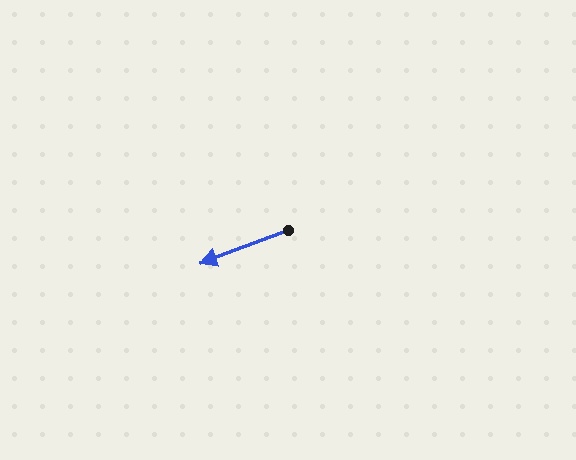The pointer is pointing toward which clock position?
Roughly 8 o'clock.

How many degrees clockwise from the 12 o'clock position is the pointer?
Approximately 249 degrees.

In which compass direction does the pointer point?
West.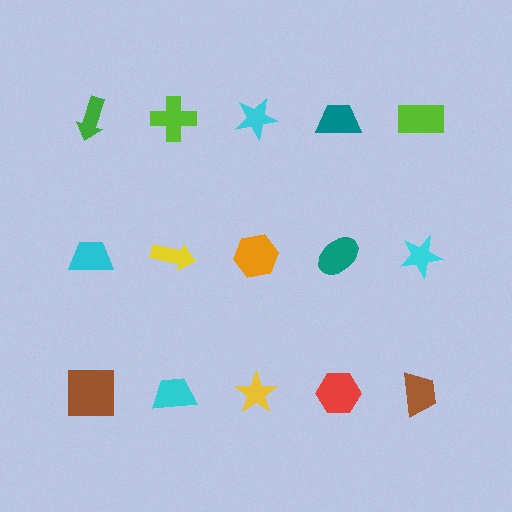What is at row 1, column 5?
A lime rectangle.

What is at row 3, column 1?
A brown square.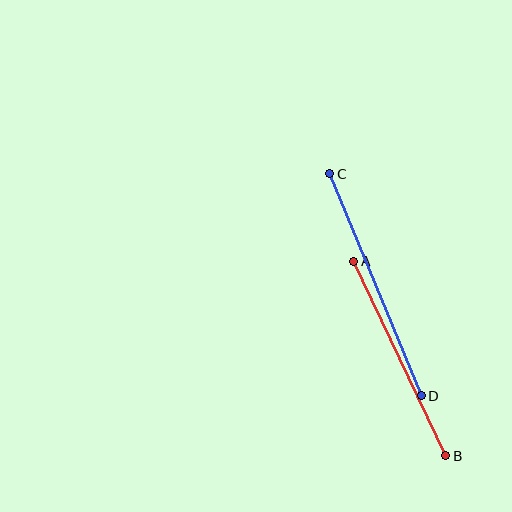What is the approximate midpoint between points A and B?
The midpoint is at approximately (400, 359) pixels.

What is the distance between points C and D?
The distance is approximately 240 pixels.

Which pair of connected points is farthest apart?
Points C and D are farthest apart.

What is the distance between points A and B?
The distance is approximately 215 pixels.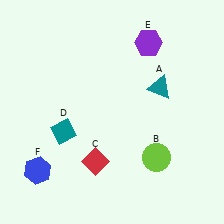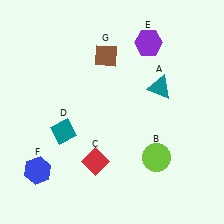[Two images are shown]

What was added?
A brown diamond (G) was added in Image 2.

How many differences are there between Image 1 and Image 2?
There is 1 difference between the two images.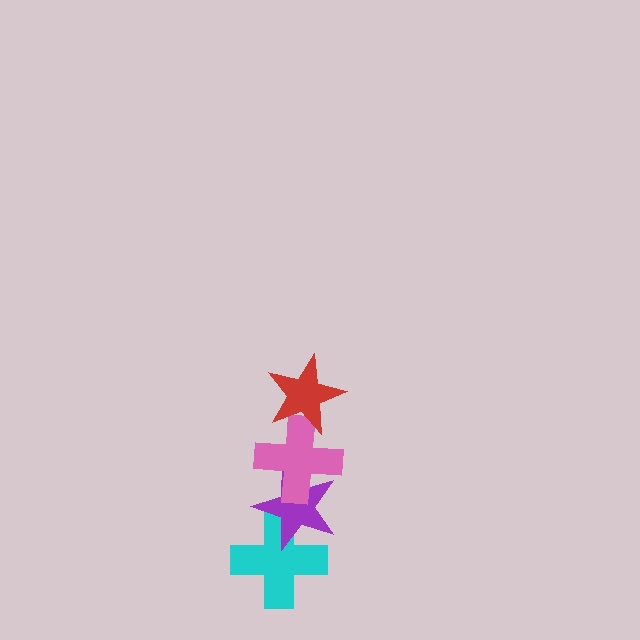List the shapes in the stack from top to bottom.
From top to bottom: the red star, the pink cross, the purple star, the cyan cross.